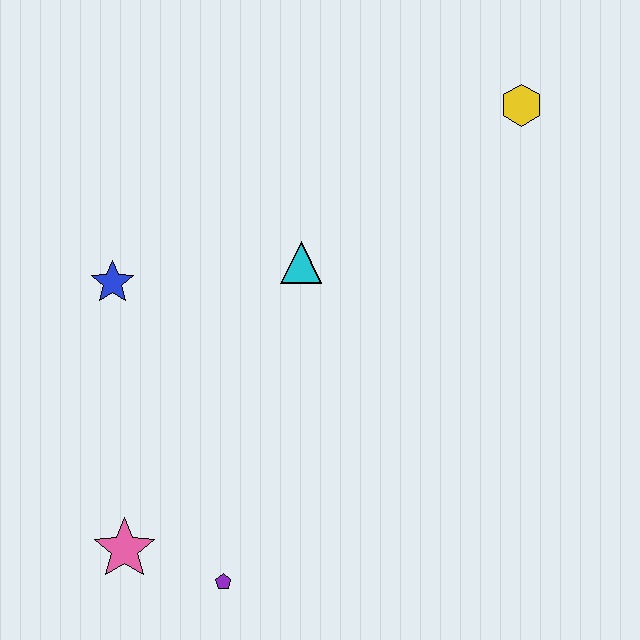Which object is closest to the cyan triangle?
The blue star is closest to the cyan triangle.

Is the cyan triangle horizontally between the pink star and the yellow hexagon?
Yes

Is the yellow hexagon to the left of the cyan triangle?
No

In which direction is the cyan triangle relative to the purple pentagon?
The cyan triangle is above the purple pentagon.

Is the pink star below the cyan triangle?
Yes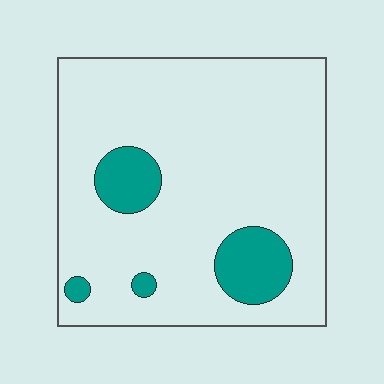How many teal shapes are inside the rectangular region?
4.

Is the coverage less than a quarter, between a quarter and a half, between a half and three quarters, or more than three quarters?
Less than a quarter.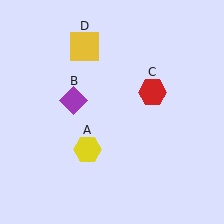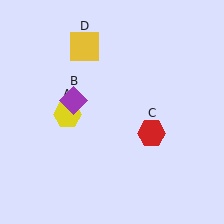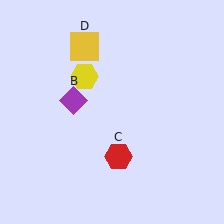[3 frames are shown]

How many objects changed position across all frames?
2 objects changed position: yellow hexagon (object A), red hexagon (object C).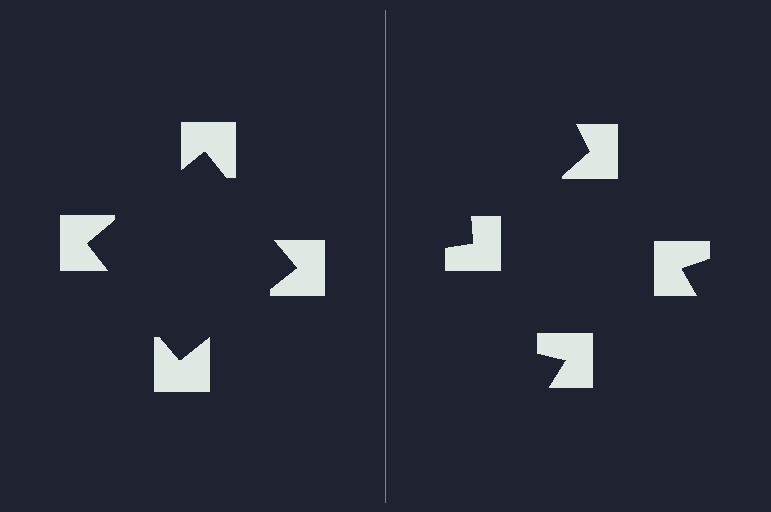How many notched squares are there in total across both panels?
8 — 4 on each side.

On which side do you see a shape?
An illusory square appears on the left side. On the right side the wedge cuts are rotated, so no coherent shape forms.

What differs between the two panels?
The notched squares are positioned identically on both sides; only the wedge orientations differ. On the left they align to a square; on the right they are misaligned.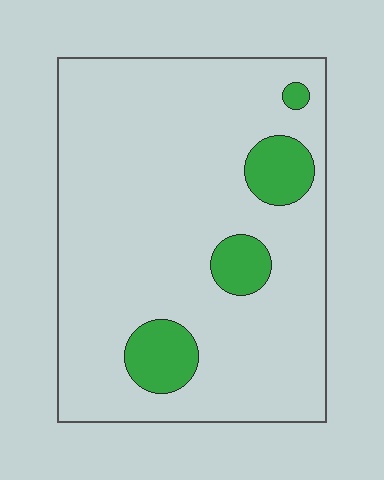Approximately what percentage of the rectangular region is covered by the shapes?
Approximately 10%.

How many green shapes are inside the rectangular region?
4.